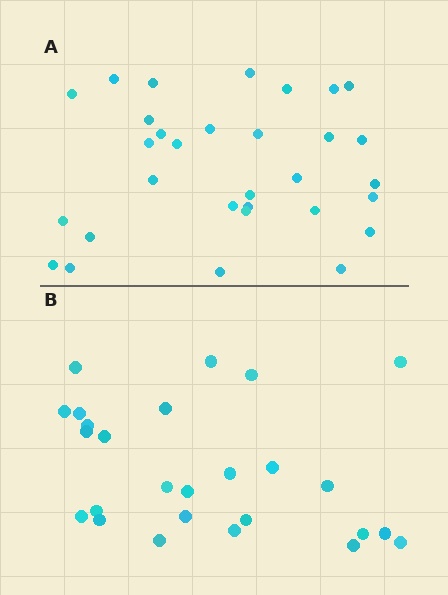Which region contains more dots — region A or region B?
Region A (the top region) has more dots.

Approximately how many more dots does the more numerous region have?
Region A has about 5 more dots than region B.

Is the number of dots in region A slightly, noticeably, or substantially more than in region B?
Region A has only slightly more — the two regions are fairly close. The ratio is roughly 1.2 to 1.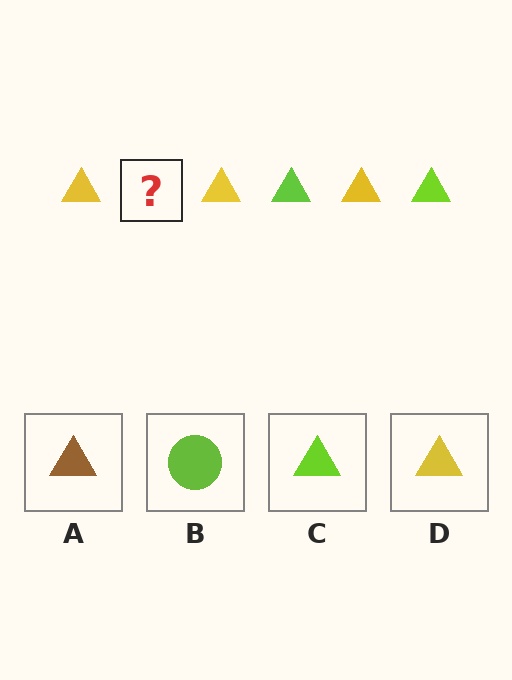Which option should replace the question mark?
Option C.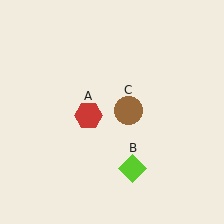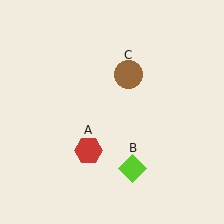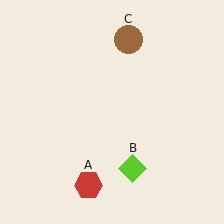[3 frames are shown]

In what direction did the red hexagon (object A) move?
The red hexagon (object A) moved down.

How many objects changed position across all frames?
2 objects changed position: red hexagon (object A), brown circle (object C).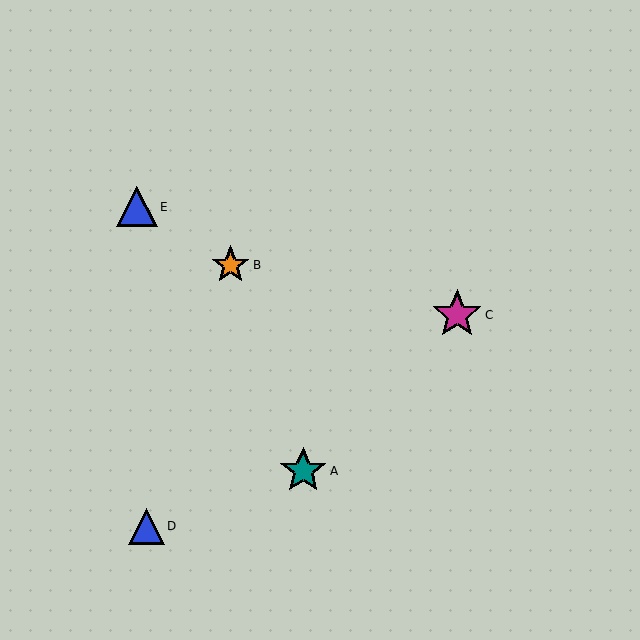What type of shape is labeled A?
Shape A is a teal star.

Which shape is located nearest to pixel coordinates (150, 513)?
The blue triangle (labeled D) at (146, 526) is nearest to that location.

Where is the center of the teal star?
The center of the teal star is at (303, 471).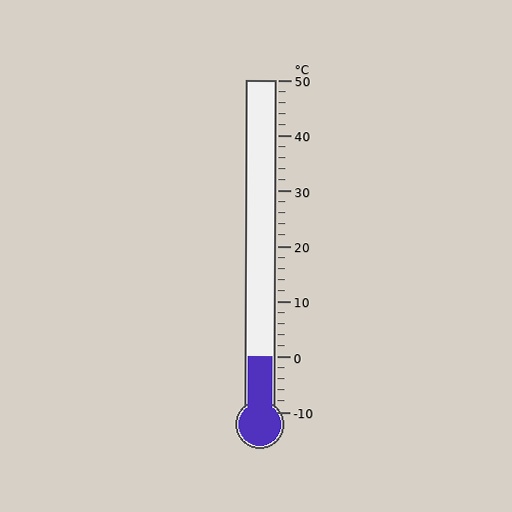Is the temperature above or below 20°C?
The temperature is below 20°C.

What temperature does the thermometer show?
The thermometer shows approximately 0°C.